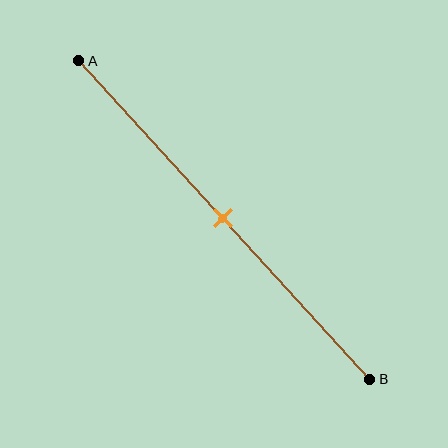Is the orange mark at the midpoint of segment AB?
Yes, the mark is approximately at the midpoint.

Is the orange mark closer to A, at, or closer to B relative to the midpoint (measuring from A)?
The orange mark is approximately at the midpoint of segment AB.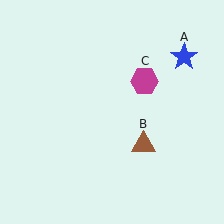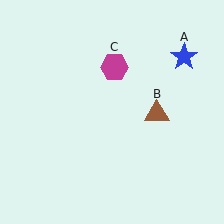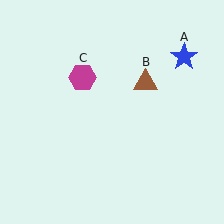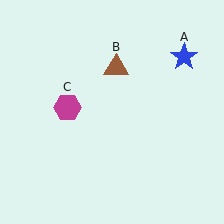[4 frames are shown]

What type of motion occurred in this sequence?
The brown triangle (object B), magenta hexagon (object C) rotated counterclockwise around the center of the scene.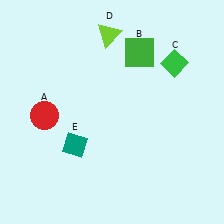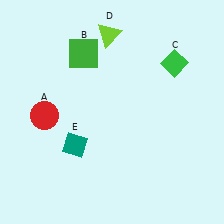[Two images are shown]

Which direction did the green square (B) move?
The green square (B) moved left.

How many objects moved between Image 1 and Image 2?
1 object moved between the two images.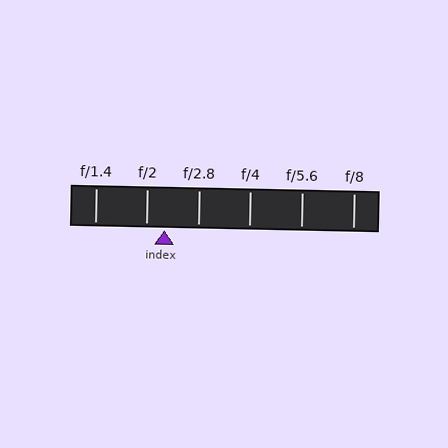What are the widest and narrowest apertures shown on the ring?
The widest aperture shown is f/1.4 and the narrowest is f/8.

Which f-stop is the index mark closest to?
The index mark is closest to f/2.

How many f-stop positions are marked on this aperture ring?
There are 6 f-stop positions marked.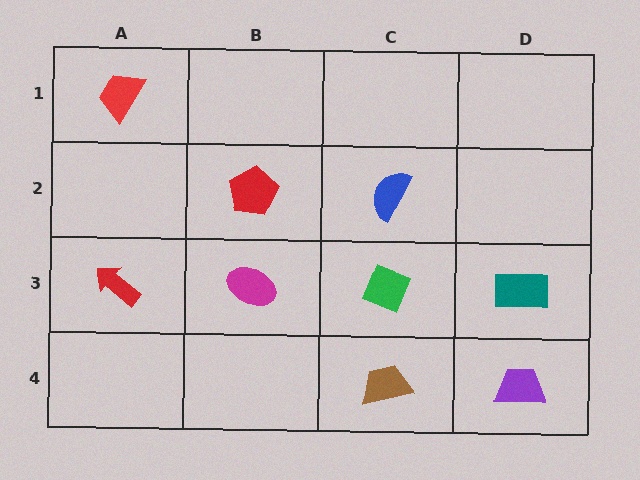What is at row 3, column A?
A red arrow.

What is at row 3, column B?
A magenta ellipse.